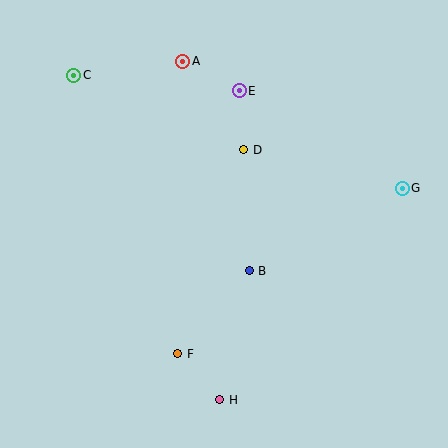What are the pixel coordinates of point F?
Point F is at (178, 354).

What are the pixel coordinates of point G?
Point G is at (402, 188).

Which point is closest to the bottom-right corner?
Point H is closest to the bottom-right corner.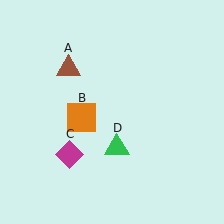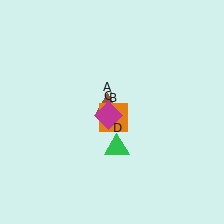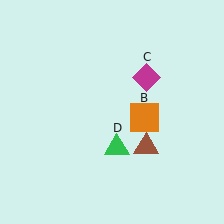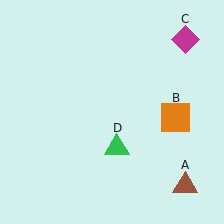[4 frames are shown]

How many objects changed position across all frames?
3 objects changed position: brown triangle (object A), orange square (object B), magenta diamond (object C).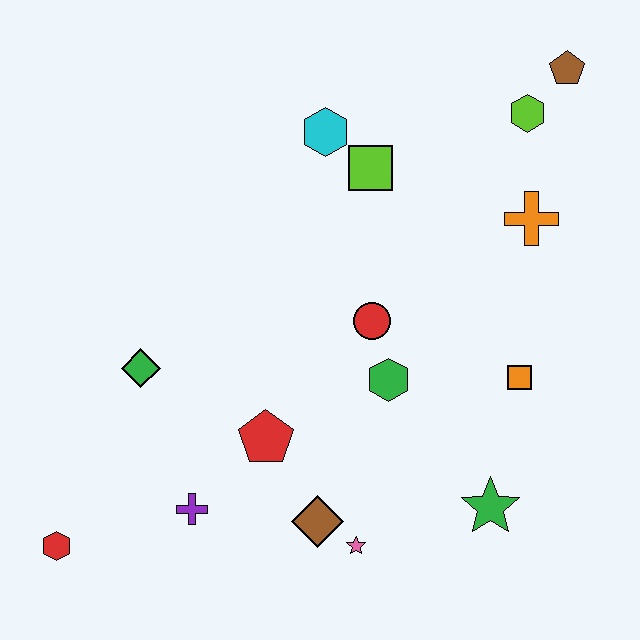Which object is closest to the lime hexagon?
The brown pentagon is closest to the lime hexagon.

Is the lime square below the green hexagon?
No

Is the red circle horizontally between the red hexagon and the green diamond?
No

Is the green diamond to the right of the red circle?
No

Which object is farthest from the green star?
The brown pentagon is farthest from the green star.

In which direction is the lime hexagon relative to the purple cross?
The lime hexagon is above the purple cross.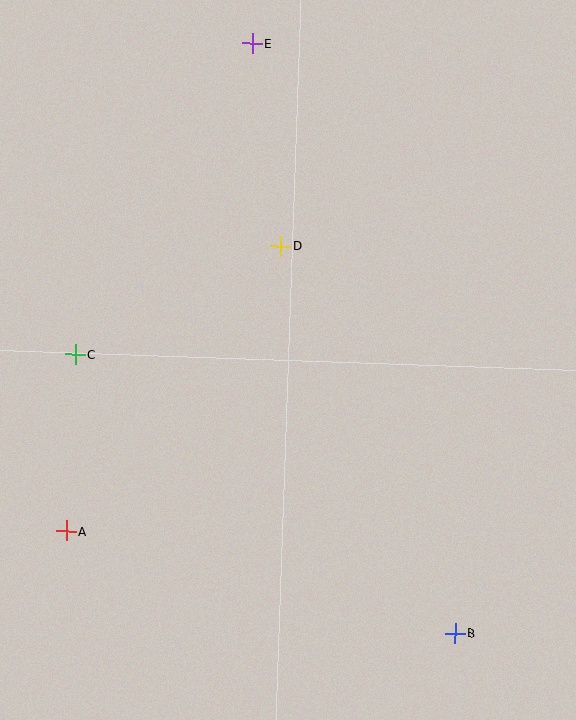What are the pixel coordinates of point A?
Point A is at (66, 531).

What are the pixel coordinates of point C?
Point C is at (75, 354).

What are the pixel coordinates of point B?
Point B is at (455, 633).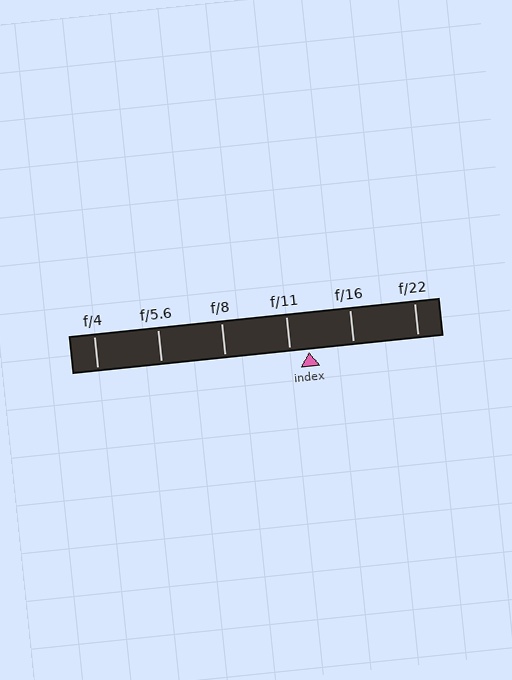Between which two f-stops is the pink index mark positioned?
The index mark is between f/11 and f/16.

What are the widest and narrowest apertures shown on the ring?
The widest aperture shown is f/4 and the narrowest is f/22.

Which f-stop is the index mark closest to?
The index mark is closest to f/11.